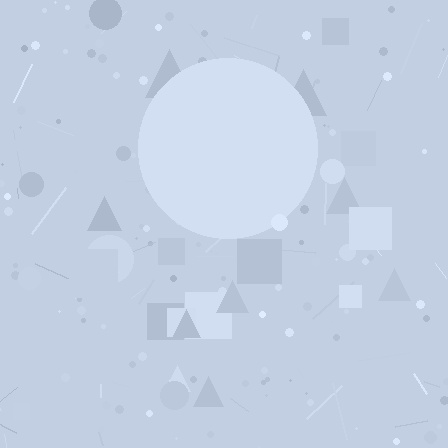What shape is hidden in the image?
A circle is hidden in the image.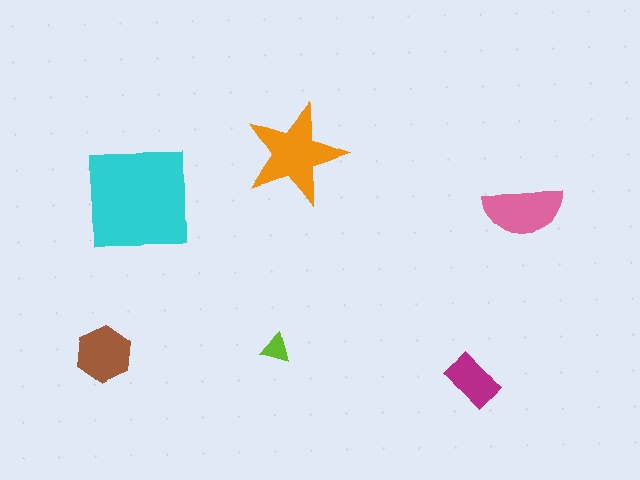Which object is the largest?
The cyan square.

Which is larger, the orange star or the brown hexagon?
The orange star.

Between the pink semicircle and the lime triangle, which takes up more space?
The pink semicircle.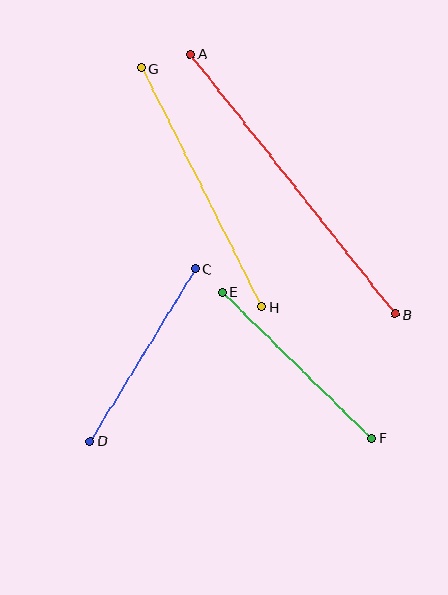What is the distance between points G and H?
The distance is approximately 267 pixels.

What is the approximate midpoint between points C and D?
The midpoint is at approximately (143, 355) pixels.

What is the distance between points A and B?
The distance is approximately 331 pixels.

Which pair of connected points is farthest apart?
Points A and B are farthest apart.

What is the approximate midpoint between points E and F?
The midpoint is at approximately (297, 365) pixels.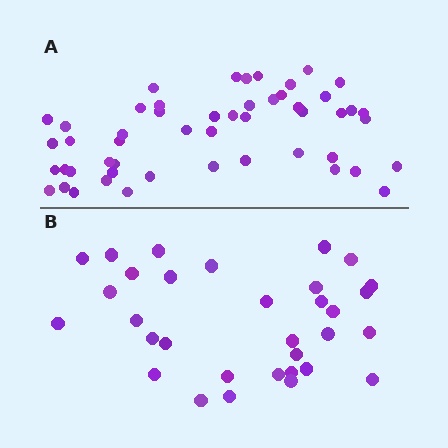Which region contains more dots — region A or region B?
Region A (the top region) has more dots.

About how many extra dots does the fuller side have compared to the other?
Region A has approximately 20 more dots than region B.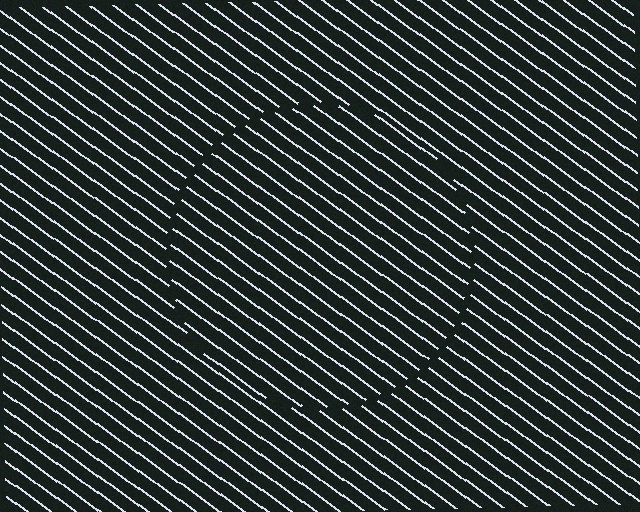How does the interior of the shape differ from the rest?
The interior of the shape contains the same grating, shifted by half a period — the contour is defined by the phase discontinuity where line-ends from the inner and outer gratings abut.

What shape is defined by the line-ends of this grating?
An illusory circle. The interior of the shape contains the same grating, shifted by half a period — the contour is defined by the phase discontinuity where line-ends from the inner and outer gratings abut.